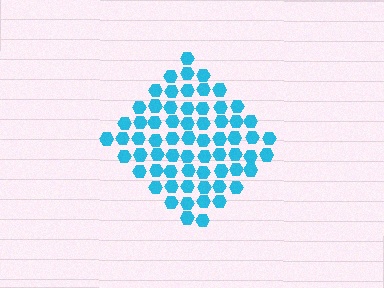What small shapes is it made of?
It is made of small hexagons.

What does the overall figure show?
The overall figure shows a diamond.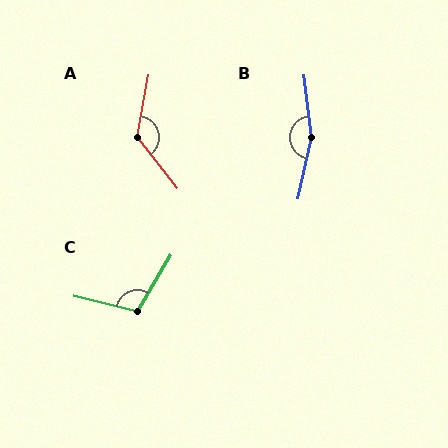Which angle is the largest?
B, at approximately 161 degrees.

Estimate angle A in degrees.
Approximately 132 degrees.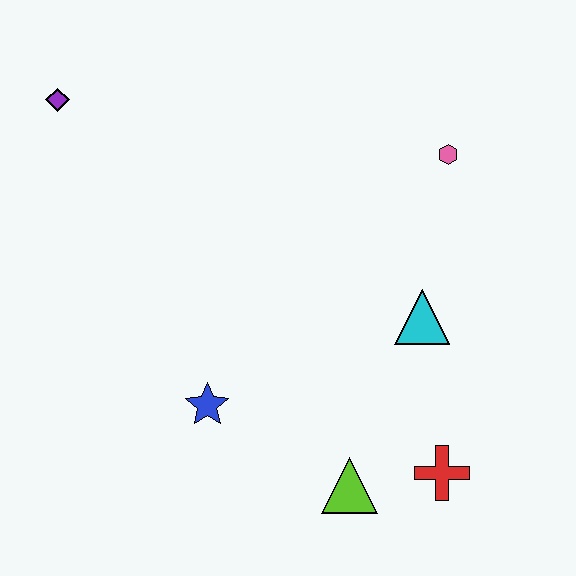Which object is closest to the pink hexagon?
The cyan triangle is closest to the pink hexagon.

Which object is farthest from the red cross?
The purple diamond is farthest from the red cross.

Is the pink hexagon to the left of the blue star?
No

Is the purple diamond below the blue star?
No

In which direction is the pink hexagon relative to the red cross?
The pink hexagon is above the red cross.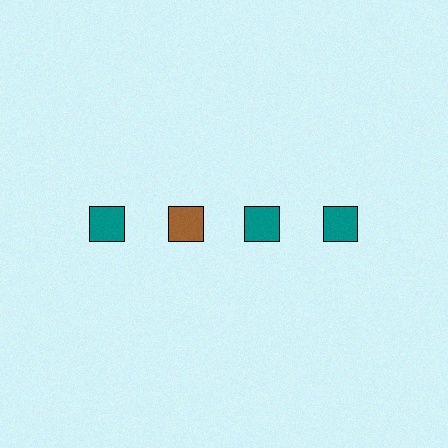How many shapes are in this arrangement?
There are 4 shapes arranged in a grid pattern.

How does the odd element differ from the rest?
It has a different color: brown instead of teal.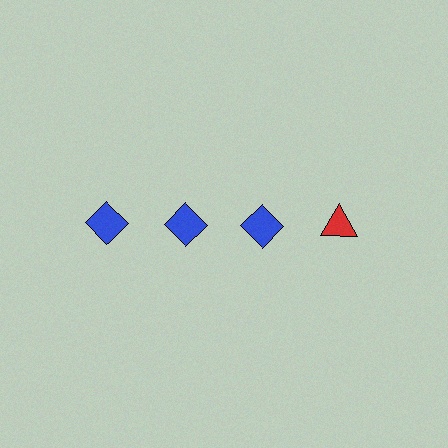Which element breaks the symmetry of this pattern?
The red triangle in the top row, second from right column breaks the symmetry. All other shapes are blue diamonds.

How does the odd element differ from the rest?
It differs in both color (red instead of blue) and shape (triangle instead of diamond).